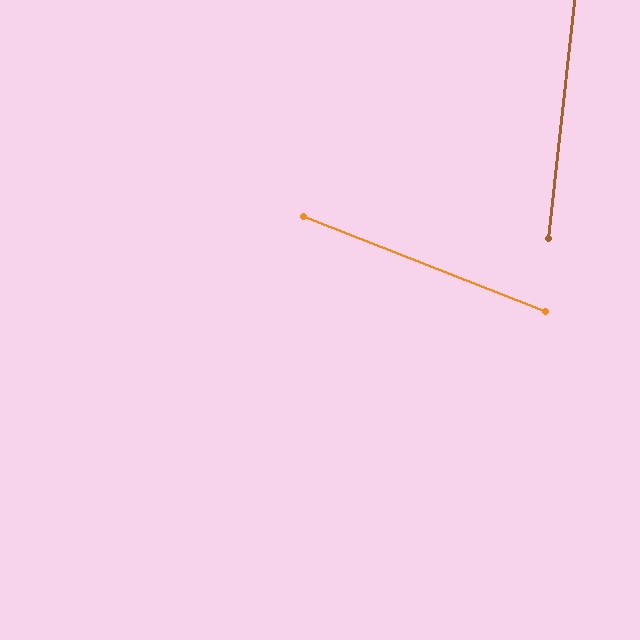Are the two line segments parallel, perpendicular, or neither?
Neither parallel nor perpendicular — they differ by about 75°.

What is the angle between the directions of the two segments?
Approximately 75 degrees.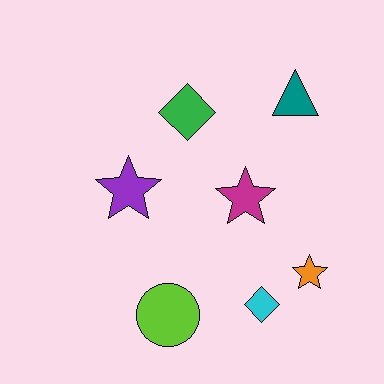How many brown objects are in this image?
There are no brown objects.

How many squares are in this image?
There are no squares.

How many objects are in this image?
There are 7 objects.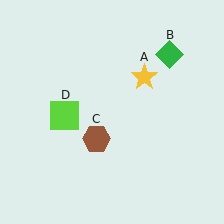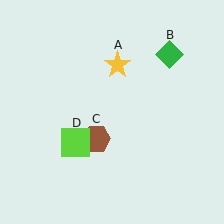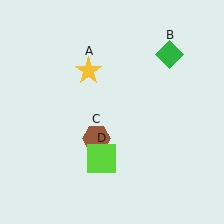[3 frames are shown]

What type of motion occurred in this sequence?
The yellow star (object A), lime square (object D) rotated counterclockwise around the center of the scene.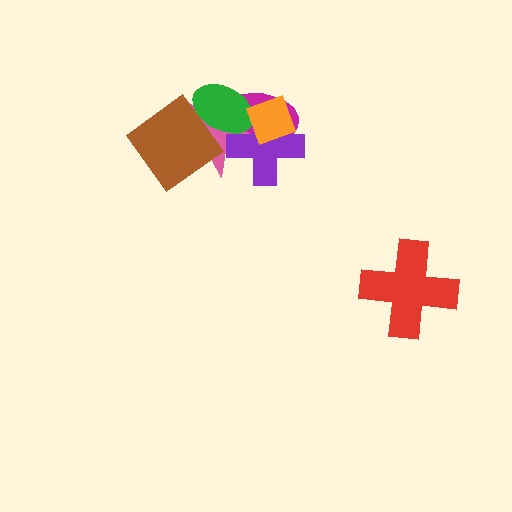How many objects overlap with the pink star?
5 objects overlap with the pink star.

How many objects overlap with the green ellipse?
5 objects overlap with the green ellipse.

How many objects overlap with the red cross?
0 objects overlap with the red cross.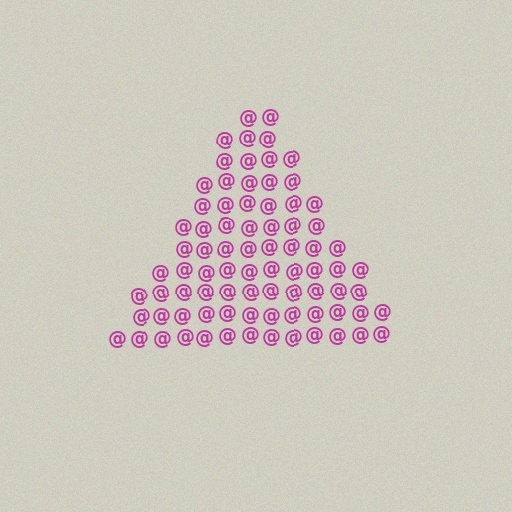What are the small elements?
The small elements are at signs.